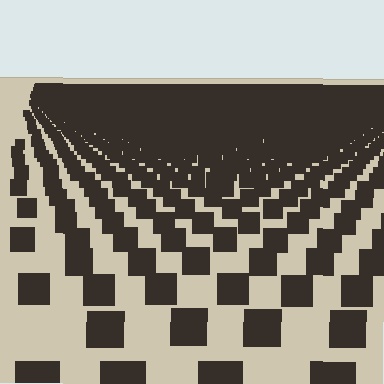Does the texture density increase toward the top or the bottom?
Density increases toward the top.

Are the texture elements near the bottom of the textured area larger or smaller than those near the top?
Larger. Near the bottom, elements are closer to the viewer and appear at a bigger on-screen size.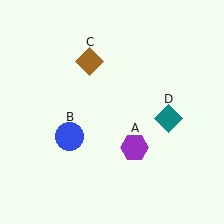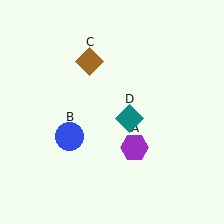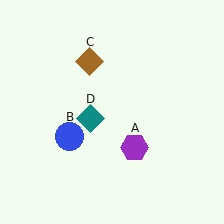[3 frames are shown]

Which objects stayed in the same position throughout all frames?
Purple hexagon (object A) and blue circle (object B) and brown diamond (object C) remained stationary.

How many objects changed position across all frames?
1 object changed position: teal diamond (object D).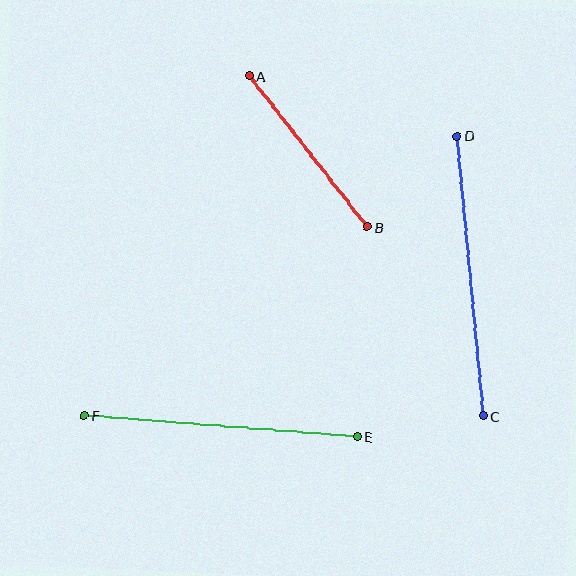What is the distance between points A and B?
The distance is approximately 192 pixels.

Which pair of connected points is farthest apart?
Points C and D are farthest apart.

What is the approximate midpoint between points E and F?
The midpoint is at approximately (221, 426) pixels.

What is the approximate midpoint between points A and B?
The midpoint is at approximately (308, 152) pixels.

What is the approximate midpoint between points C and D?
The midpoint is at approximately (470, 276) pixels.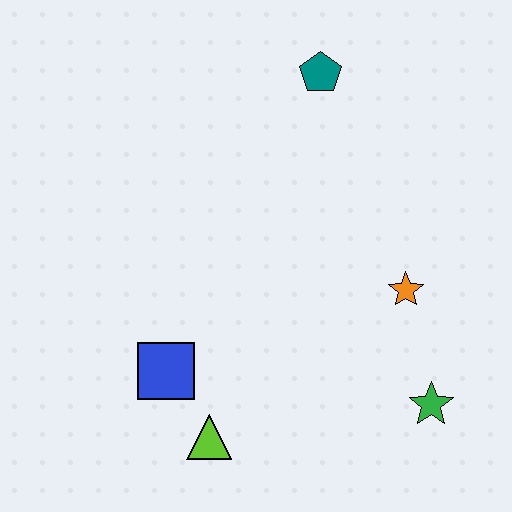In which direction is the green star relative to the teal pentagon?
The green star is below the teal pentagon.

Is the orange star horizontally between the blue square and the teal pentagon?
No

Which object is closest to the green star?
The orange star is closest to the green star.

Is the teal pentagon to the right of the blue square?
Yes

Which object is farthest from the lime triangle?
The teal pentagon is farthest from the lime triangle.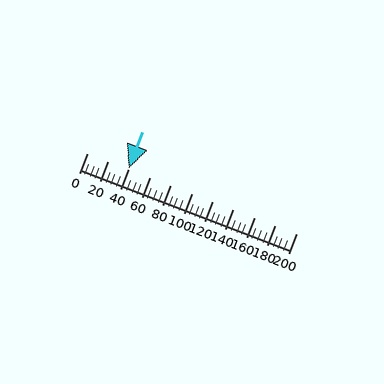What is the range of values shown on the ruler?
The ruler shows values from 0 to 200.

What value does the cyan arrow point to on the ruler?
The cyan arrow points to approximately 40.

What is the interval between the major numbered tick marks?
The major tick marks are spaced 20 units apart.